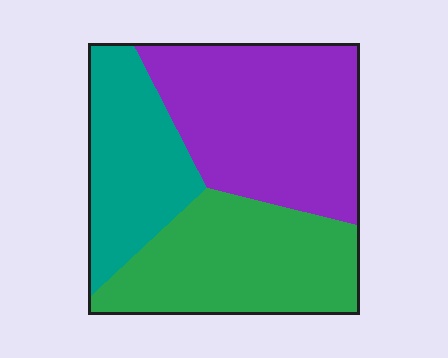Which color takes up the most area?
Purple, at roughly 40%.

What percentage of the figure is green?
Green covers around 35% of the figure.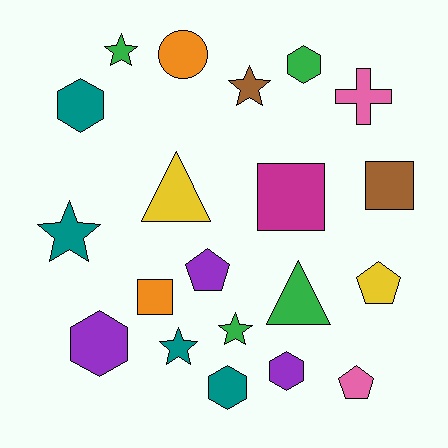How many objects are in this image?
There are 20 objects.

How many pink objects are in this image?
There are 2 pink objects.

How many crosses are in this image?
There is 1 cross.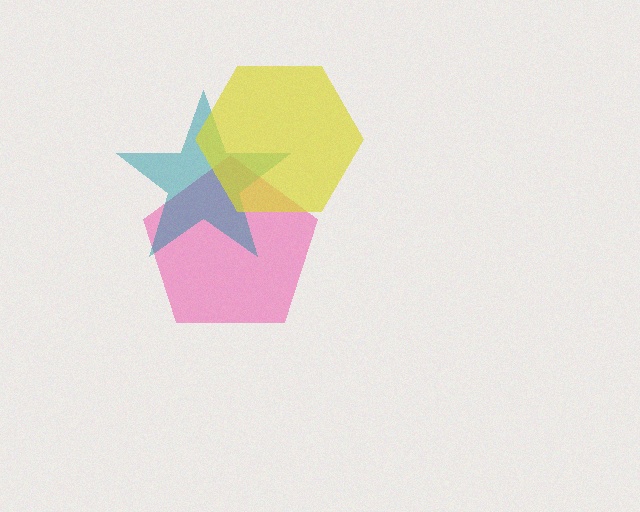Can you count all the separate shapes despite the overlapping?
Yes, there are 3 separate shapes.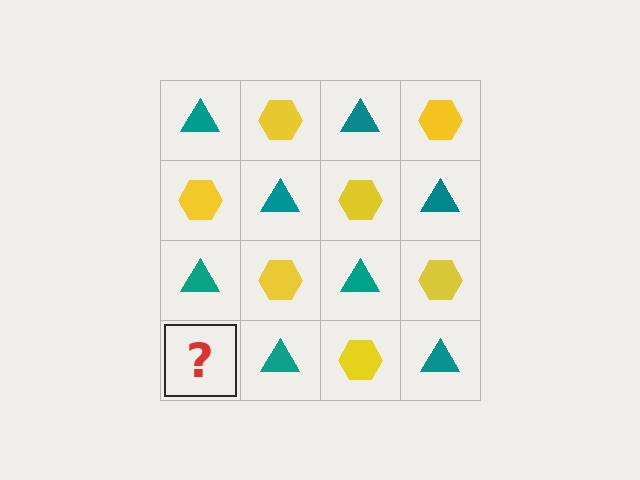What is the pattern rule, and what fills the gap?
The rule is that it alternates teal triangle and yellow hexagon in a checkerboard pattern. The gap should be filled with a yellow hexagon.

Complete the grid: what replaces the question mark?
The question mark should be replaced with a yellow hexagon.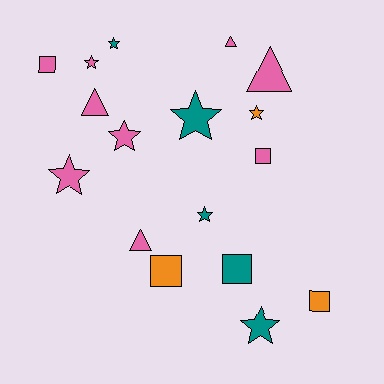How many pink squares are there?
There are 2 pink squares.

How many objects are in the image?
There are 17 objects.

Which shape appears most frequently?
Star, with 8 objects.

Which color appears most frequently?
Pink, with 9 objects.